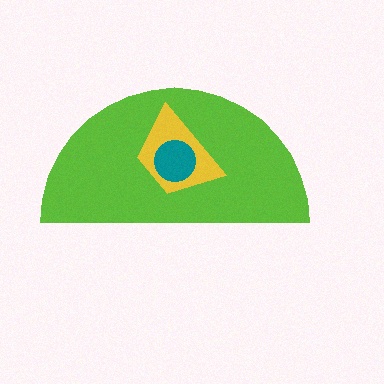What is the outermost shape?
The lime semicircle.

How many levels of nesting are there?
3.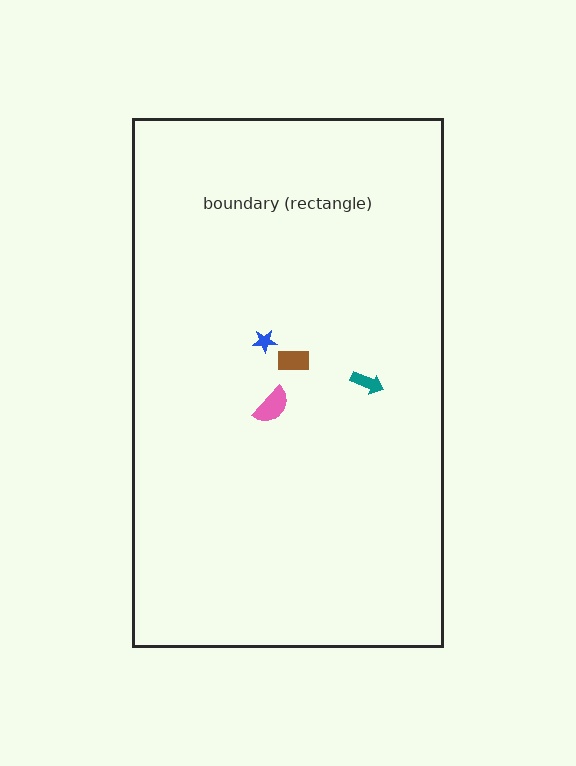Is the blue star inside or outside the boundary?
Inside.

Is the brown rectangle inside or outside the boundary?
Inside.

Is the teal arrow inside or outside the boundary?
Inside.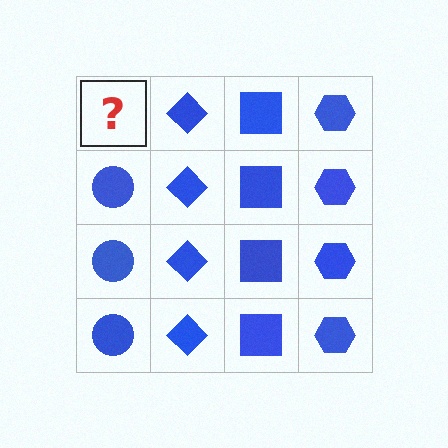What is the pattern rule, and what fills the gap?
The rule is that each column has a consistent shape. The gap should be filled with a blue circle.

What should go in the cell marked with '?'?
The missing cell should contain a blue circle.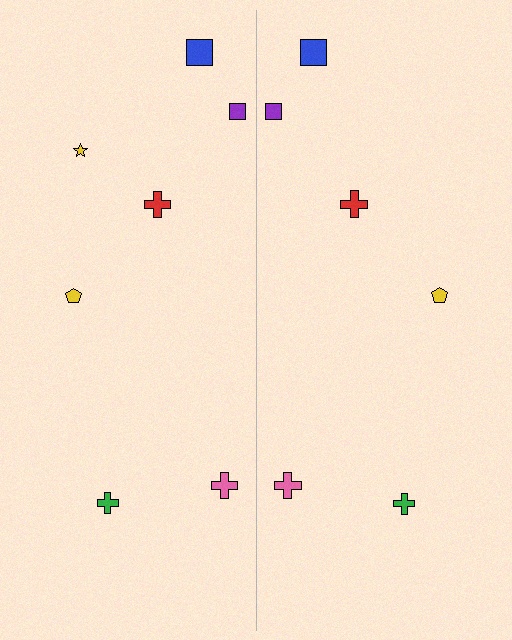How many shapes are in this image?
There are 13 shapes in this image.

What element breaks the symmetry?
A yellow star is missing from the right side.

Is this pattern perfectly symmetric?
No, the pattern is not perfectly symmetric. A yellow star is missing from the right side.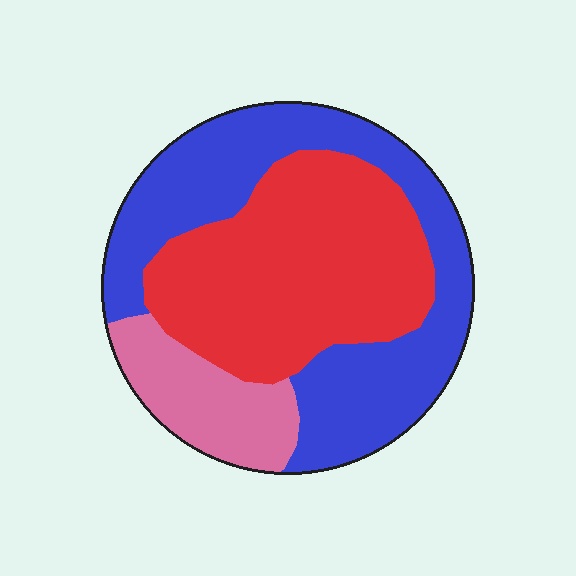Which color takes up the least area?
Pink, at roughly 15%.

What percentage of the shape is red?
Red takes up between a third and a half of the shape.